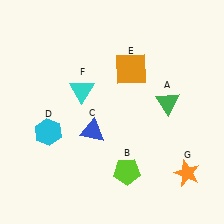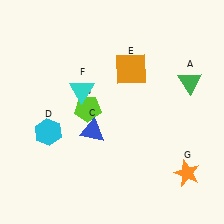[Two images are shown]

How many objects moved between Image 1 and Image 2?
2 objects moved between the two images.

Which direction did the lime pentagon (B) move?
The lime pentagon (B) moved up.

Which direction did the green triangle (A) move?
The green triangle (A) moved right.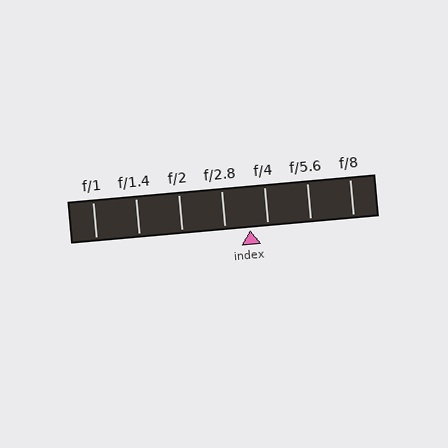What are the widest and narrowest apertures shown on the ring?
The widest aperture shown is f/1 and the narrowest is f/8.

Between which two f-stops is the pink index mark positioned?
The index mark is between f/2.8 and f/4.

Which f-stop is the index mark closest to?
The index mark is closest to f/4.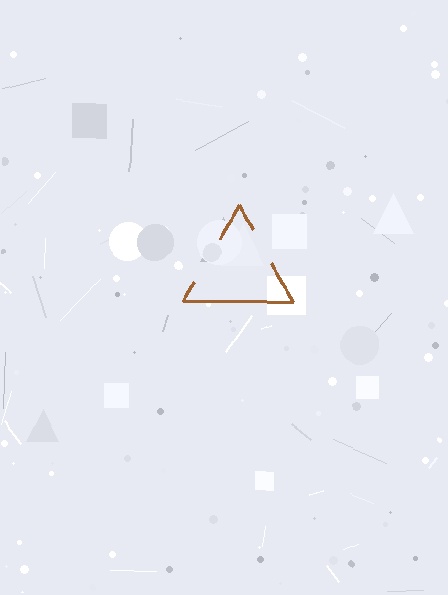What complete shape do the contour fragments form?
The contour fragments form a triangle.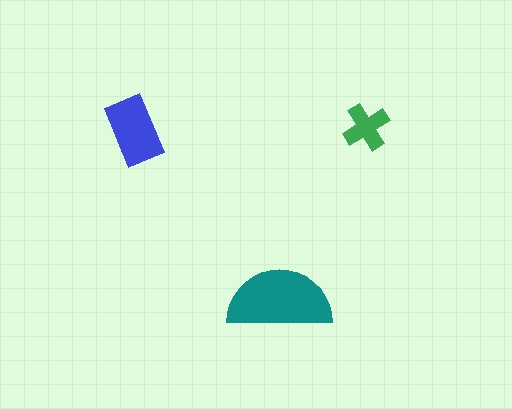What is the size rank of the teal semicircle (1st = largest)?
1st.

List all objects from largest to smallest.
The teal semicircle, the blue rectangle, the green cross.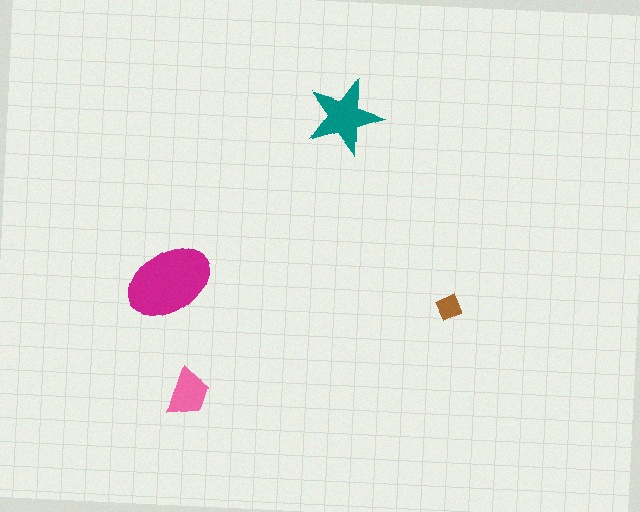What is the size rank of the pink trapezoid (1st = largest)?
3rd.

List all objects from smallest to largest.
The brown diamond, the pink trapezoid, the teal star, the magenta ellipse.